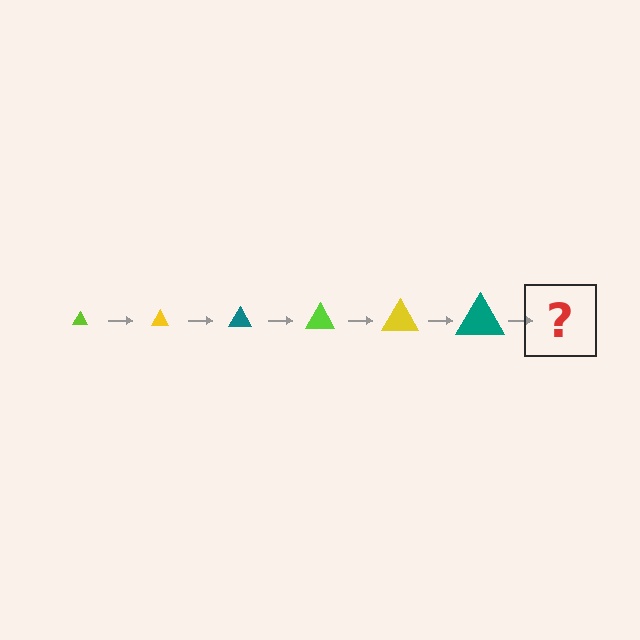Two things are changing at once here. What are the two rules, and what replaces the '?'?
The two rules are that the triangle grows larger each step and the color cycles through lime, yellow, and teal. The '?' should be a lime triangle, larger than the previous one.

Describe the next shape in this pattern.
It should be a lime triangle, larger than the previous one.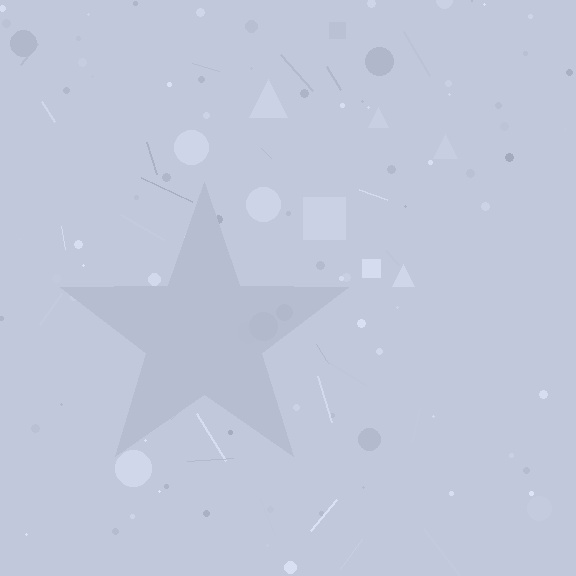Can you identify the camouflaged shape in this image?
The camouflaged shape is a star.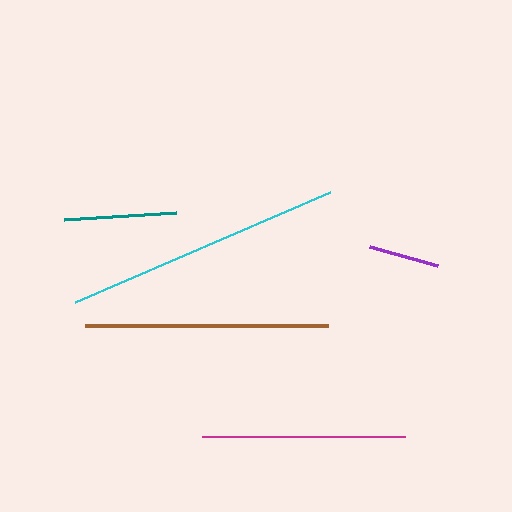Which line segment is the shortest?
The purple line is the shortest at approximately 70 pixels.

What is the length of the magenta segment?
The magenta segment is approximately 203 pixels long.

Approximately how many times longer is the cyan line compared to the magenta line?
The cyan line is approximately 1.4 times the length of the magenta line.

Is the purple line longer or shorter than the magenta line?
The magenta line is longer than the purple line.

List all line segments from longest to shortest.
From longest to shortest: cyan, brown, magenta, teal, purple.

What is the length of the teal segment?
The teal segment is approximately 112 pixels long.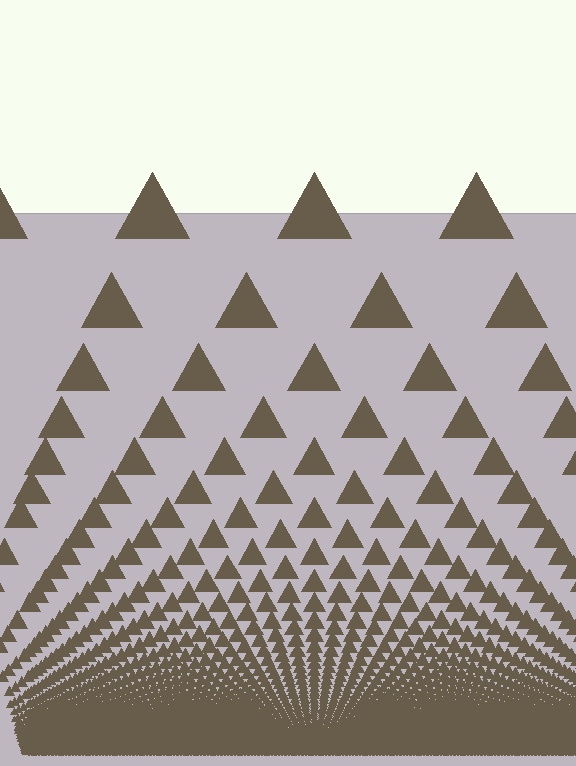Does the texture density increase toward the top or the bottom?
Density increases toward the bottom.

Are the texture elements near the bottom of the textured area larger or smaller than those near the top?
Smaller. The gradient is inverted — elements near the bottom are smaller and denser.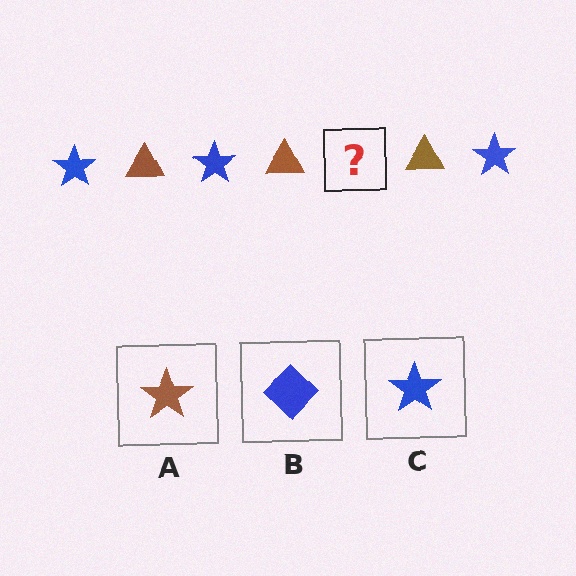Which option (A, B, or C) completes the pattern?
C.